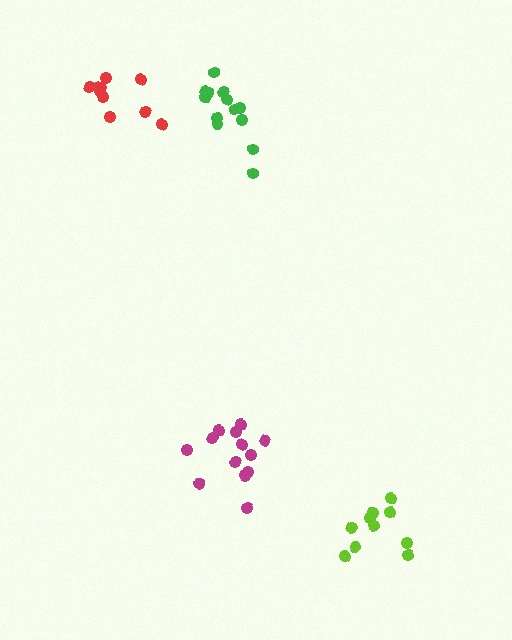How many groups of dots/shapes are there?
There are 4 groups.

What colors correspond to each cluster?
The clusters are colored: magenta, lime, green, red.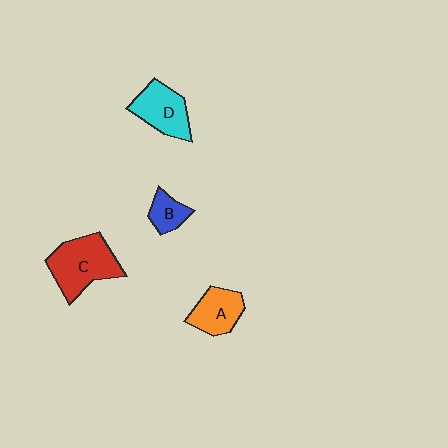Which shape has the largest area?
Shape C (red).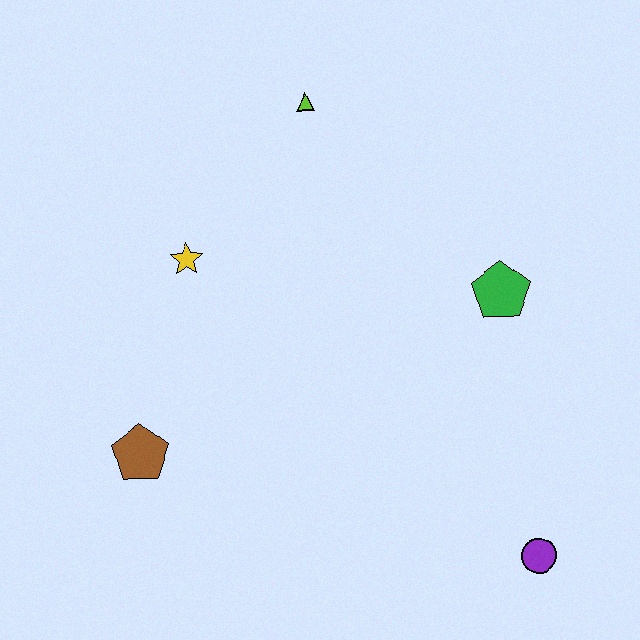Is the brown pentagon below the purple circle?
No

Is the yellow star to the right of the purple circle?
No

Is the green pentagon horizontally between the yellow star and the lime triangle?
No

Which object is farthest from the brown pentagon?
The purple circle is farthest from the brown pentagon.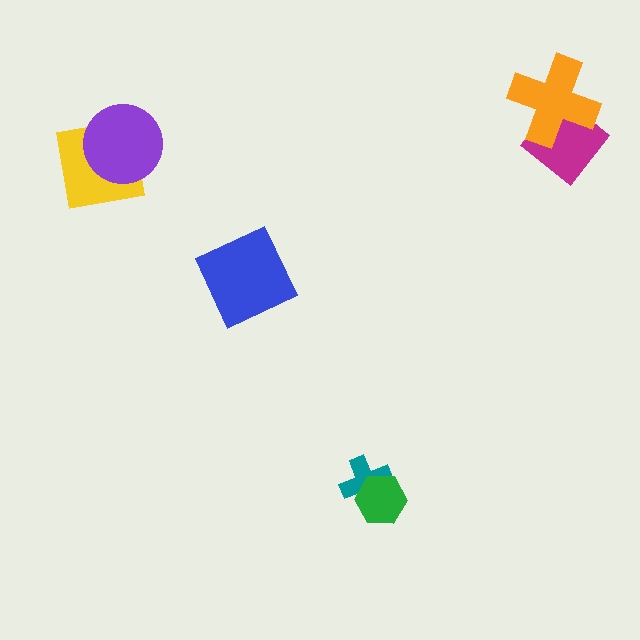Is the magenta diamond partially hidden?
Yes, it is partially covered by another shape.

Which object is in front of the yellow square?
The purple circle is in front of the yellow square.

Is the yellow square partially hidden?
Yes, it is partially covered by another shape.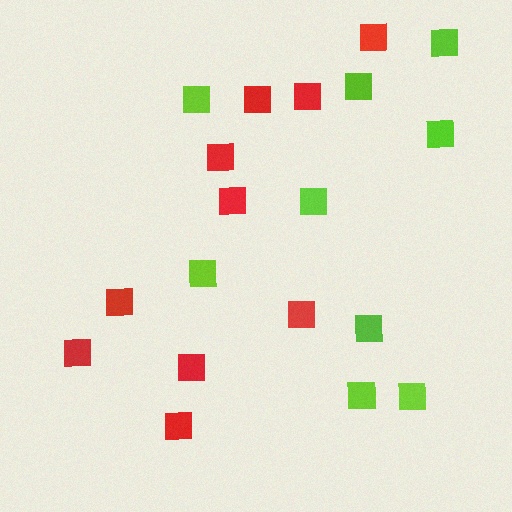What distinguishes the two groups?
There are 2 groups: one group of lime squares (9) and one group of red squares (10).